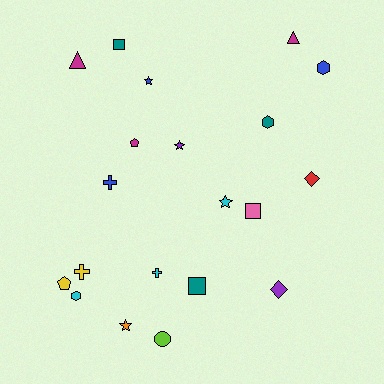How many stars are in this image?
There are 4 stars.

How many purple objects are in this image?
There are 2 purple objects.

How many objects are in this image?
There are 20 objects.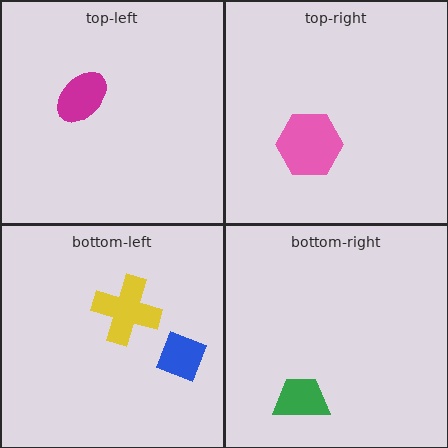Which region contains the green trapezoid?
The bottom-right region.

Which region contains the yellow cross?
The bottom-left region.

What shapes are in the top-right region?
The pink hexagon.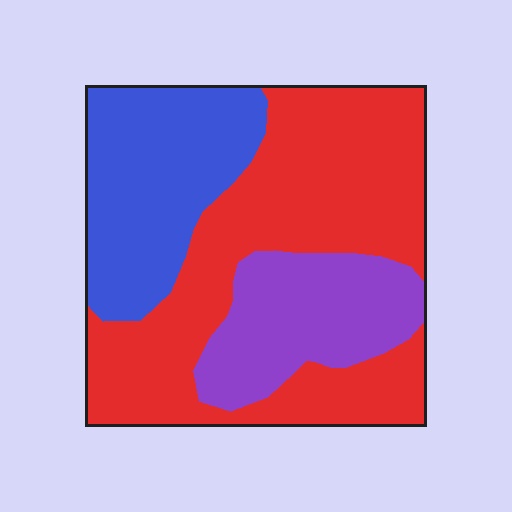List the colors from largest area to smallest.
From largest to smallest: red, blue, purple.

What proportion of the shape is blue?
Blue takes up about one quarter (1/4) of the shape.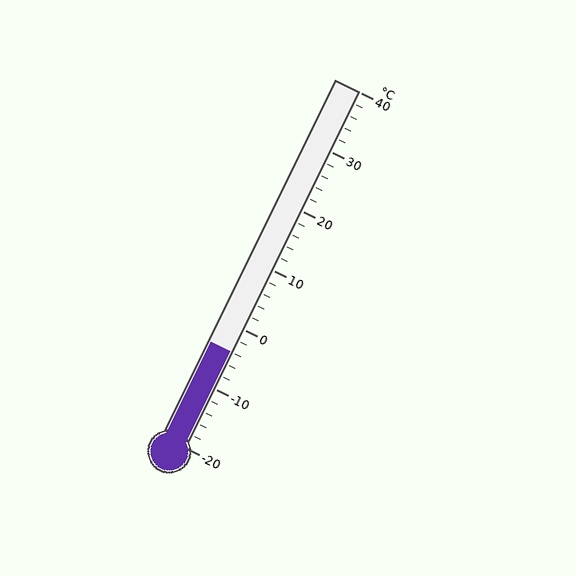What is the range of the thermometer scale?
The thermometer scale ranges from -20°C to 40°C.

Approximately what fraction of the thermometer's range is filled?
The thermometer is filled to approximately 25% of its range.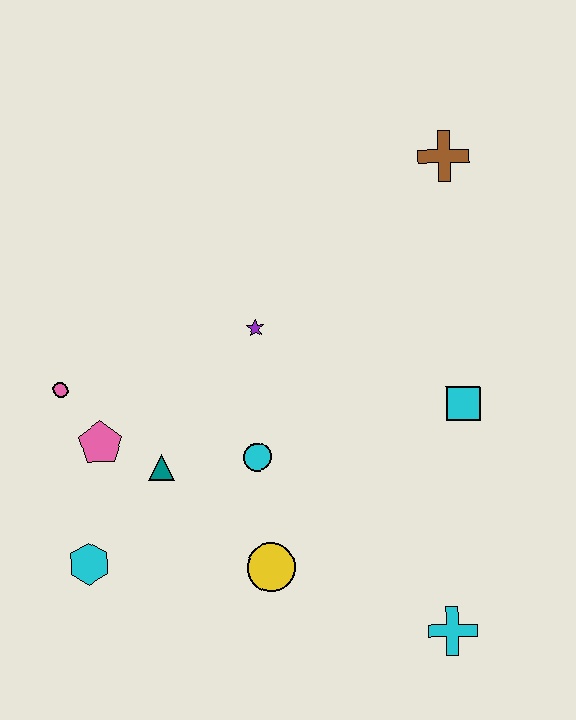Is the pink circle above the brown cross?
No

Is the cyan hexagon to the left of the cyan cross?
Yes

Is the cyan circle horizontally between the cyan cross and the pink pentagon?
Yes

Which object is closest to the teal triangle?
The pink pentagon is closest to the teal triangle.